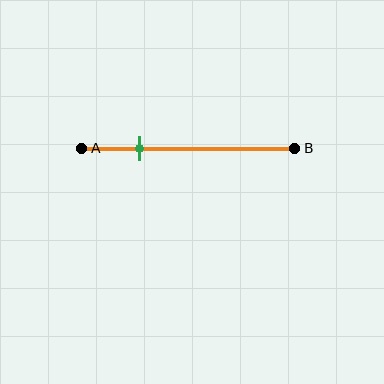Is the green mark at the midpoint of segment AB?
No, the mark is at about 25% from A, not at the 50% midpoint.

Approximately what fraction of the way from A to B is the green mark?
The green mark is approximately 25% of the way from A to B.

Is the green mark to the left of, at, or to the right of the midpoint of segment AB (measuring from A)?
The green mark is to the left of the midpoint of segment AB.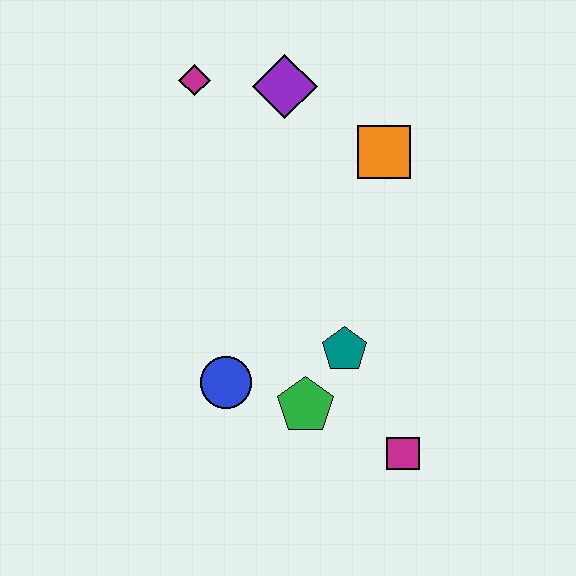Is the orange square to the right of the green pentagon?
Yes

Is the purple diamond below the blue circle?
No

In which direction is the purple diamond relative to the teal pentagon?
The purple diamond is above the teal pentagon.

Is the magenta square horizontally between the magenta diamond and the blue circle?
No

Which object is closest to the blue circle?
The green pentagon is closest to the blue circle.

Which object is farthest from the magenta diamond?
The magenta square is farthest from the magenta diamond.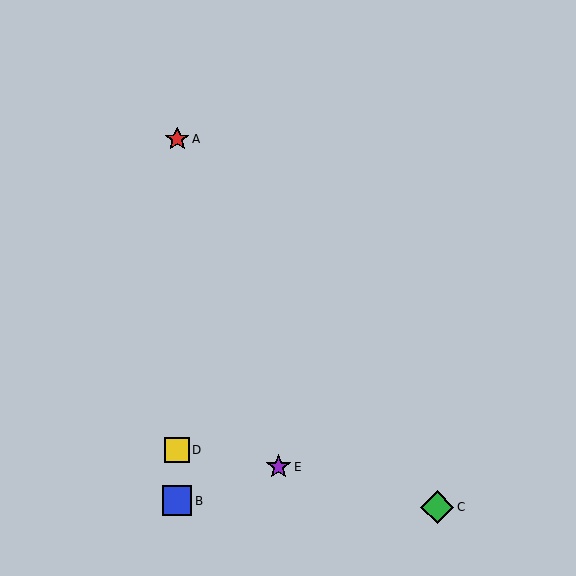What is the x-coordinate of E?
Object E is at x≈279.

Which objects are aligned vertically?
Objects A, B, D are aligned vertically.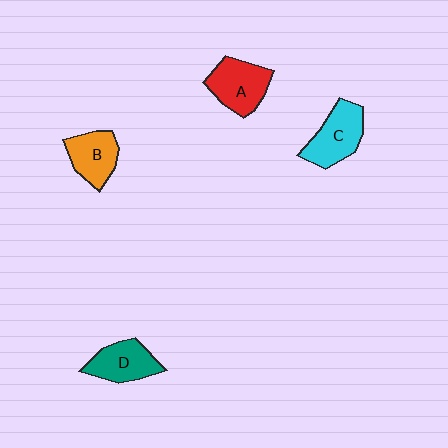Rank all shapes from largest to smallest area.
From largest to smallest: C (cyan), A (red), D (teal), B (orange).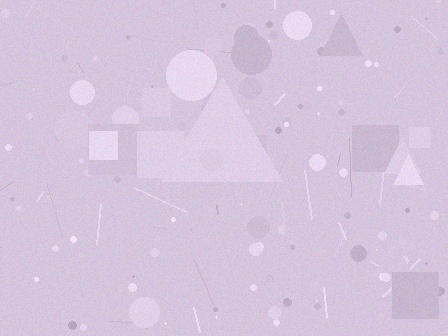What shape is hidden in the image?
A triangle is hidden in the image.